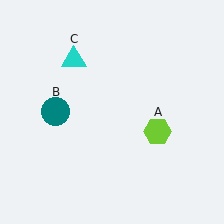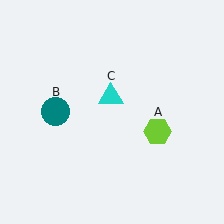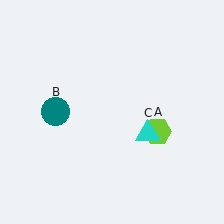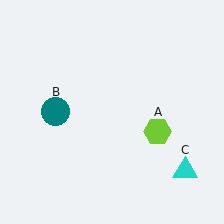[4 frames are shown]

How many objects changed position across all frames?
1 object changed position: cyan triangle (object C).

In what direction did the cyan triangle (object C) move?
The cyan triangle (object C) moved down and to the right.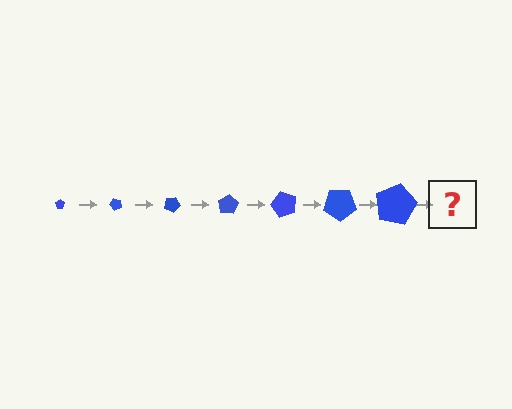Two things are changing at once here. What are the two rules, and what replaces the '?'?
The two rules are that the pentagon grows larger each step and it rotates 50 degrees each step. The '?' should be a pentagon, larger than the previous one and rotated 350 degrees from the start.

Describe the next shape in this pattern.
It should be a pentagon, larger than the previous one and rotated 350 degrees from the start.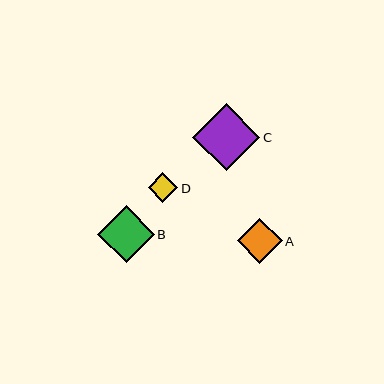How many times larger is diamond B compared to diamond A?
Diamond B is approximately 1.3 times the size of diamond A.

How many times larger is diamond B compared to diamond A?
Diamond B is approximately 1.3 times the size of diamond A.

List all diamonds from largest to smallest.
From largest to smallest: C, B, A, D.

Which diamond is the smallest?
Diamond D is the smallest with a size of approximately 29 pixels.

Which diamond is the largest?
Diamond C is the largest with a size of approximately 67 pixels.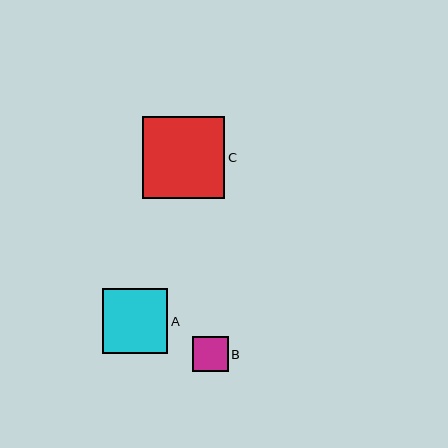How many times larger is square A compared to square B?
Square A is approximately 1.8 times the size of square B.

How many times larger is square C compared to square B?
Square C is approximately 2.3 times the size of square B.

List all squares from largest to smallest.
From largest to smallest: C, A, B.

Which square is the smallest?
Square B is the smallest with a size of approximately 36 pixels.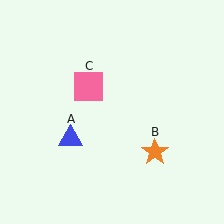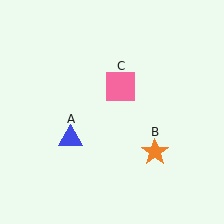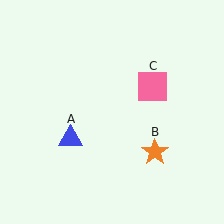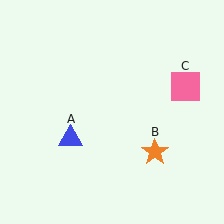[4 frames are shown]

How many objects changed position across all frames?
1 object changed position: pink square (object C).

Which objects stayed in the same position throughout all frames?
Blue triangle (object A) and orange star (object B) remained stationary.